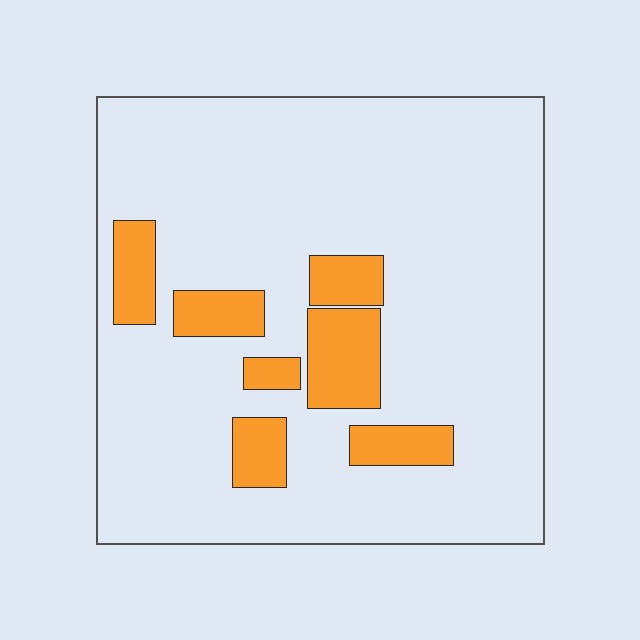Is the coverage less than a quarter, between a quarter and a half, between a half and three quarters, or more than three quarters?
Less than a quarter.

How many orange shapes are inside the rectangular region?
7.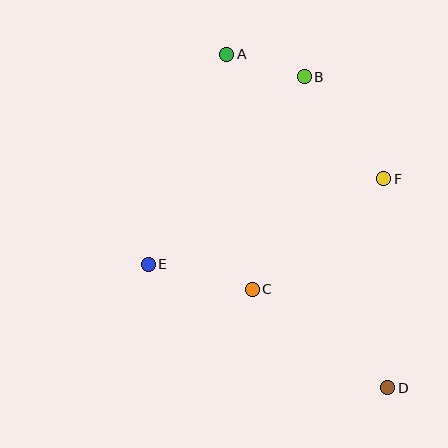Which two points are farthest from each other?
Points A and D are farthest from each other.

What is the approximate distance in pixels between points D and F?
The distance between D and F is approximately 209 pixels.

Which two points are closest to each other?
Points A and B are closest to each other.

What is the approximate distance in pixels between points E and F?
The distance between E and F is approximately 250 pixels.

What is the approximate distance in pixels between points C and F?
The distance between C and F is approximately 172 pixels.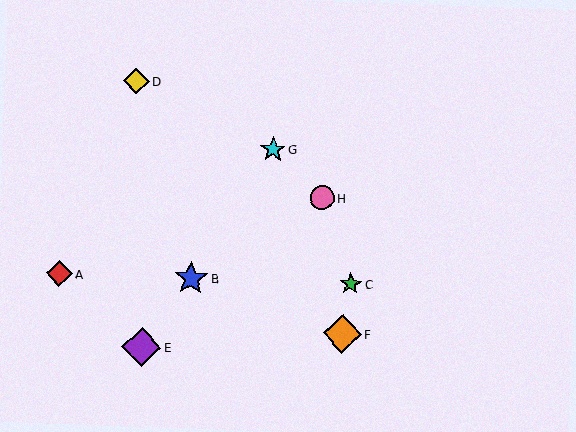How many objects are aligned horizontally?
3 objects (A, B, C) are aligned horizontally.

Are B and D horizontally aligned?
No, B is at y≈278 and D is at y≈81.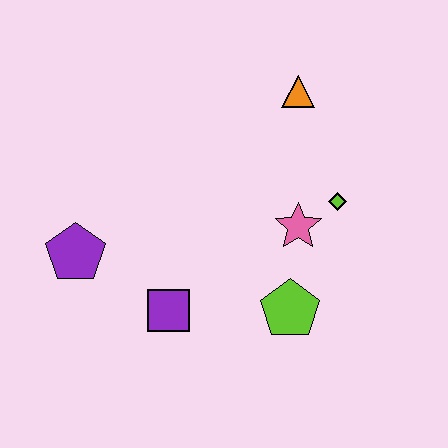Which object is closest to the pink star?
The lime diamond is closest to the pink star.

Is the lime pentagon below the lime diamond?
Yes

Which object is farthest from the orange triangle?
The purple pentagon is farthest from the orange triangle.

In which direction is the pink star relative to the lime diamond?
The pink star is to the left of the lime diamond.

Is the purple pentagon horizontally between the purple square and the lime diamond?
No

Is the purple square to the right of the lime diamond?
No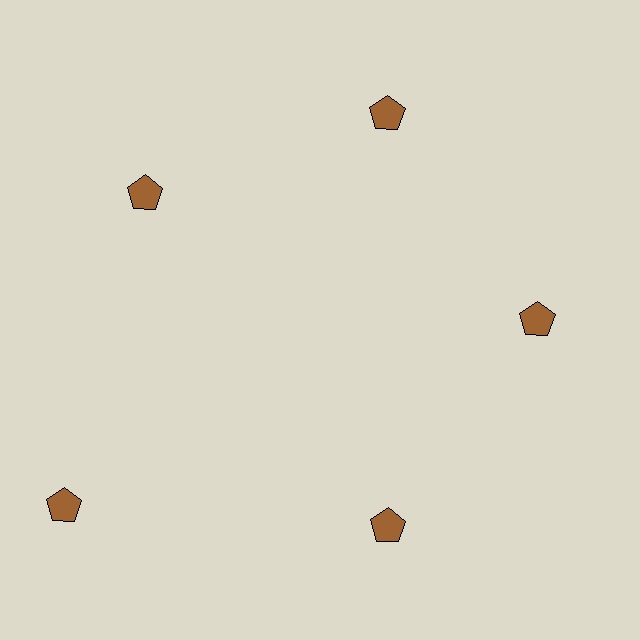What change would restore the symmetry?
The symmetry would be restored by moving it inward, back onto the ring so that all 5 pentagons sit at equal angles and equal distance from the center.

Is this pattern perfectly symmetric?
No. The 5 brown pentagons are arranged in a ring, but one element near the 8 o'clock position is pushed outward from the center, breaking the 5-fold rotational symmetry.